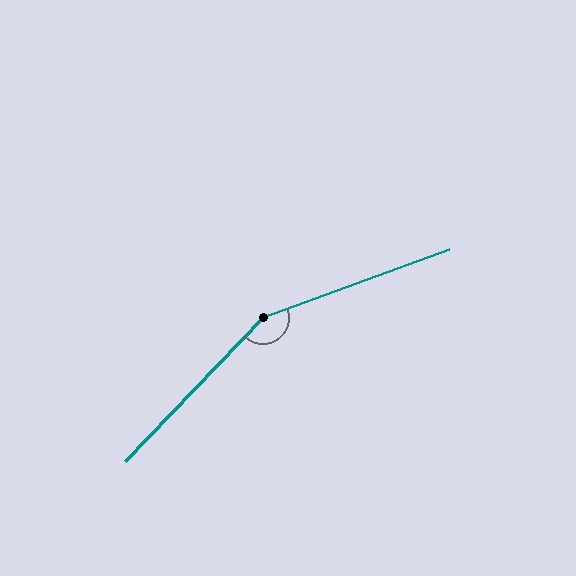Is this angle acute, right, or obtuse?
It is obtuse.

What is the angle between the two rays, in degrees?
Approximately 154 degrees.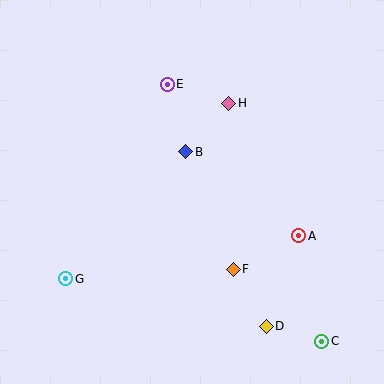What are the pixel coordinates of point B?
Point B is at (186, 152).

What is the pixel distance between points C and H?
The distance between C and H is 255 pixels.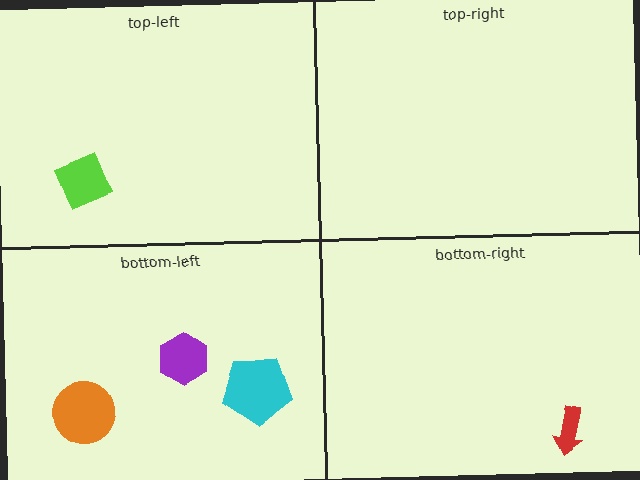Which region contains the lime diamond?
The top-left region.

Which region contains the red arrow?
The bottom-right region.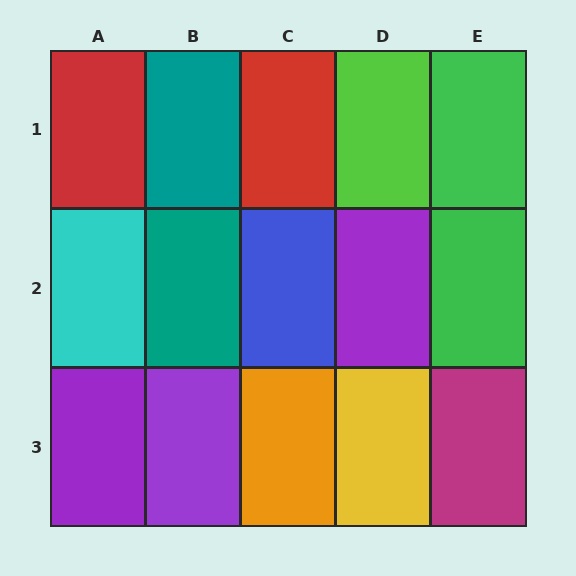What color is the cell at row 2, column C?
Blue.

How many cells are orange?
1 cell is orange.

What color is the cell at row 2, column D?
Purple.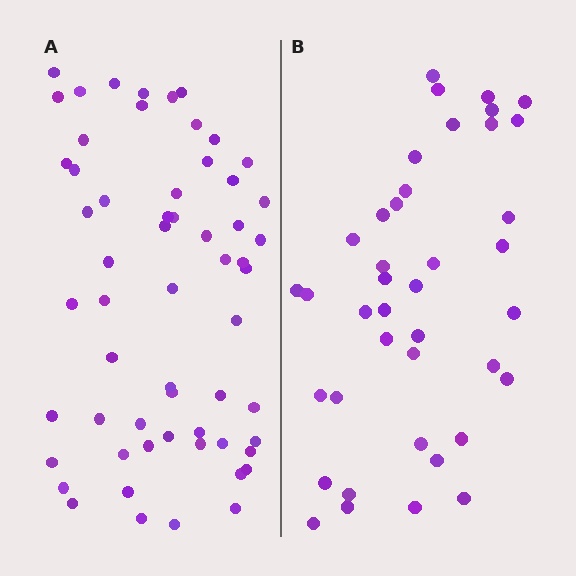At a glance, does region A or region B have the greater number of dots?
Region A (the left region) has more dots.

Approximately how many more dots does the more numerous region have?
Region A has approximately 20 more dots than region B.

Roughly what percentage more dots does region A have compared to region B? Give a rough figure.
About 50% more.